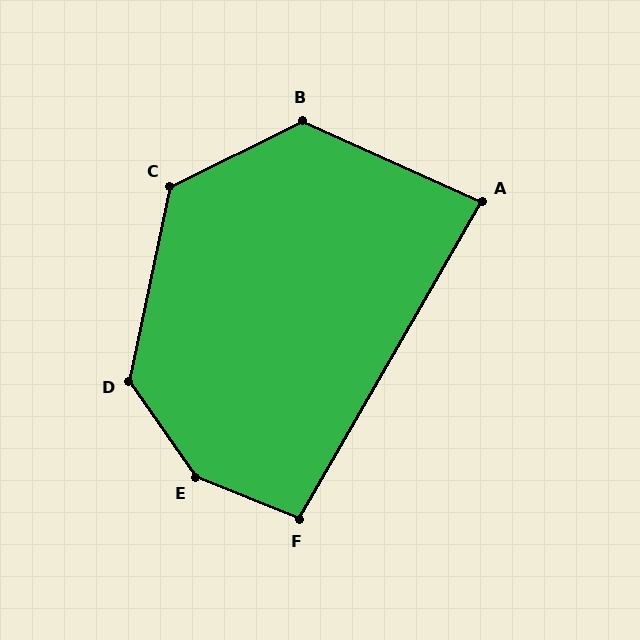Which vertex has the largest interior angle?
E, at approximately 147 degrees.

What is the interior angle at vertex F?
Approximately 98 degrees (obtuse).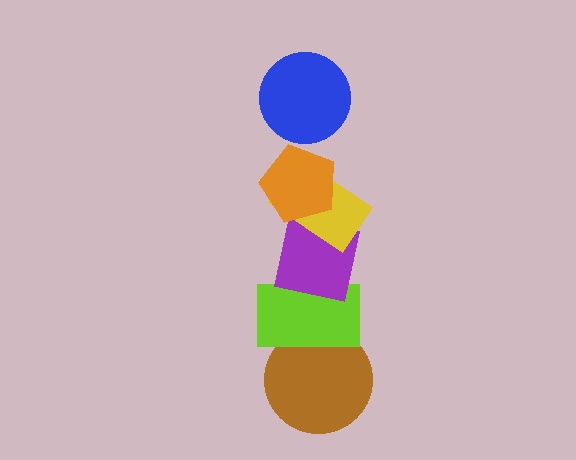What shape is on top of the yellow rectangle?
The orange pentagon is on top of the yellow rectangle.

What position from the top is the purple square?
The purple square is 4th from the top.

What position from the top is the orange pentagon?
The orange pentagon is 2nd from the top.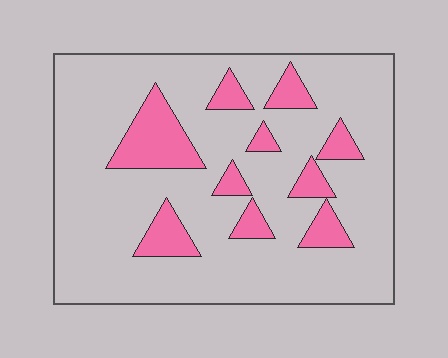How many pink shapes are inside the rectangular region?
10.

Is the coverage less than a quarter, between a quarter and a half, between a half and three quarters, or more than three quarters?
Less than a quarter.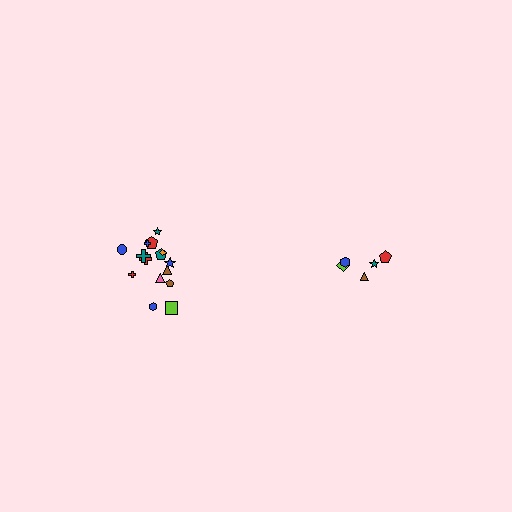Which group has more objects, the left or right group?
The left group.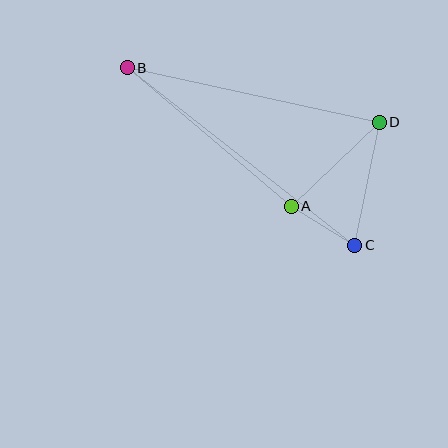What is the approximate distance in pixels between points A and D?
The distance between A and D is approximately 122 pixels.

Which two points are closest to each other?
Points A and C are closest to each other.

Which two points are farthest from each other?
Points B and C are farthest from each other.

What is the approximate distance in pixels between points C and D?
The distance between C and D is approximately 126 pixels.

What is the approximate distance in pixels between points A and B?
The distance between A and B is approximately 215 pixels.